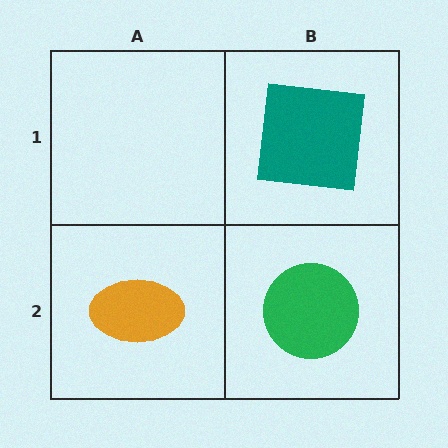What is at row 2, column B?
A green circle.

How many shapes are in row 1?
1 shape.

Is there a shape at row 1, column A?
No, that cell is empty.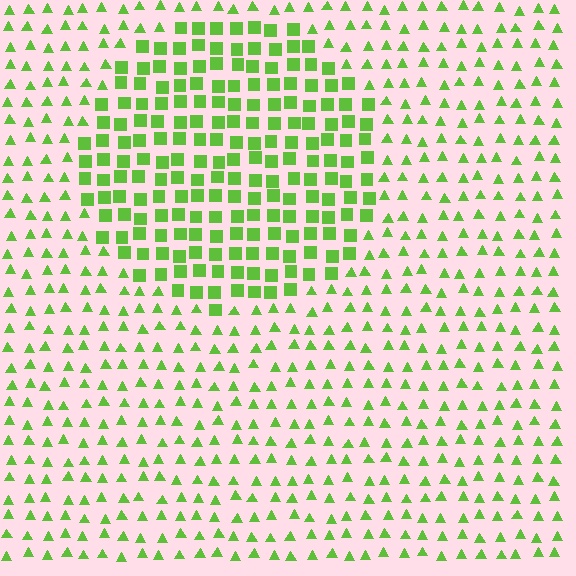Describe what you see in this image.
The image is filled with small lime elements arranged in a uniform grid. A circle-shaped region contains squares, while the surrounding area contains triangles. The boundary is defined purely by the change in element shape.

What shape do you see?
I see a circle.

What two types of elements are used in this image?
The image uses squares inside the circle region and triangles outside it.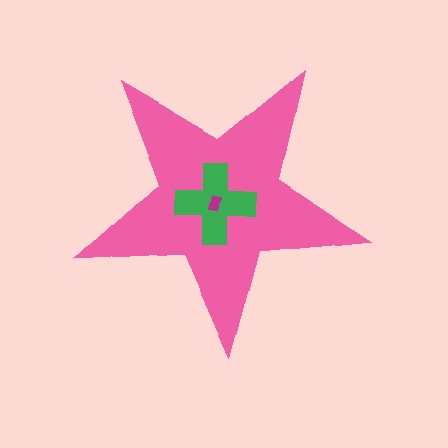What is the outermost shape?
The pink star.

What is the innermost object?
The magenta rectangle.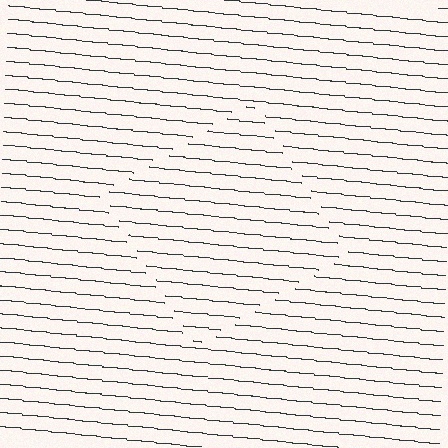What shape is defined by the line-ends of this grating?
An illusory square. The interior of the shape contains the same grating, shifted by half a period — the contour is defined by the phase discontinuity where line-ends from the inner and outer gratings abut.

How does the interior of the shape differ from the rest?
The interior of the shape contains the same grating, shifted by half a period — the contour is defined by the phase discontinuity where line-ends from the inner and outer gratings abut.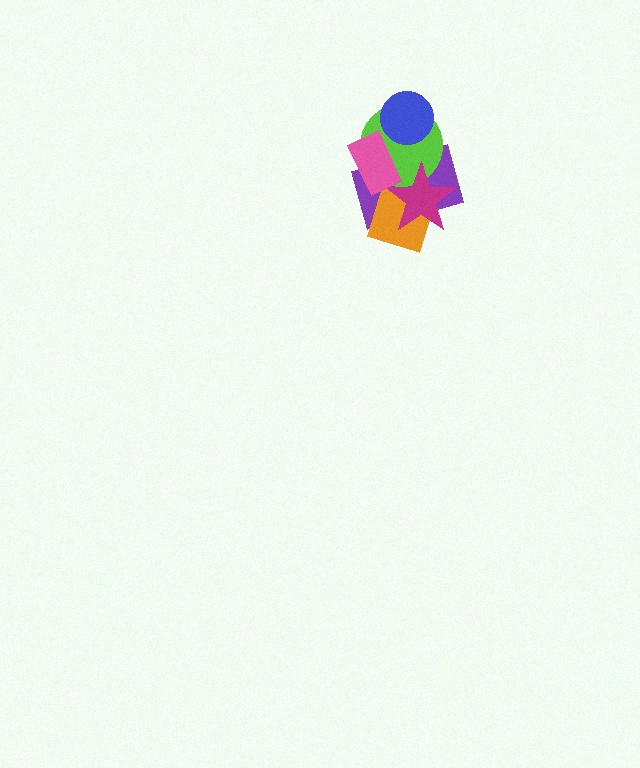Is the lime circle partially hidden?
Yes, it is partially covered by another shape.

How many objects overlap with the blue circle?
1 object overlaps with the blue circle.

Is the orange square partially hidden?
Yes, it is partially covered by another shape.